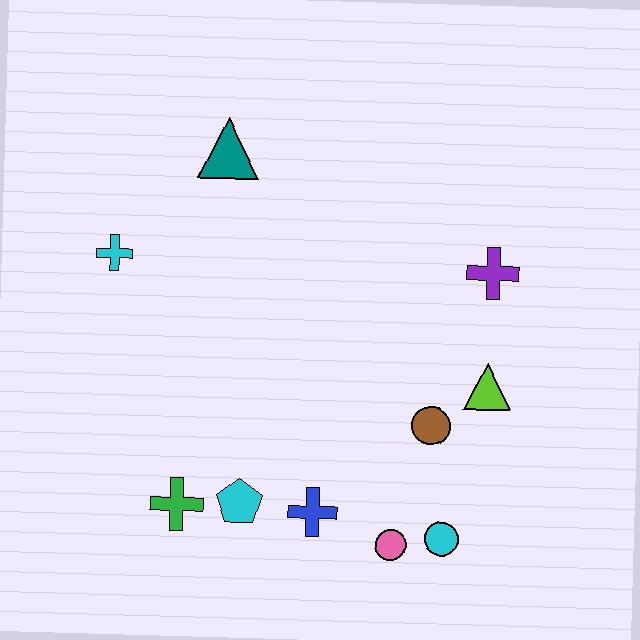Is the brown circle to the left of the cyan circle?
Yes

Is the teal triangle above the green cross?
Yes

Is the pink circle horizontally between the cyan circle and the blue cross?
Yes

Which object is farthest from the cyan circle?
The teal triangle is farthest from the cyan circle.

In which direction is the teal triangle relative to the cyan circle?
The teal triangle is above the cyan circle.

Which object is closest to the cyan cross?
The teal triangle is closest to the cyan cross.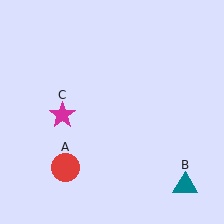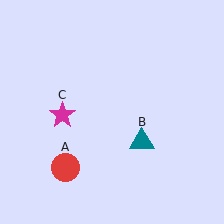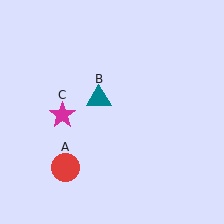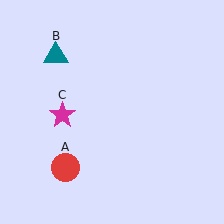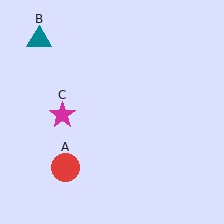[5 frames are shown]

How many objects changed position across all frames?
1 object changed position: teal triangle (object B).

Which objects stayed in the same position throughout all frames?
Red circle (object A) and magenta star (object C) remained stationary.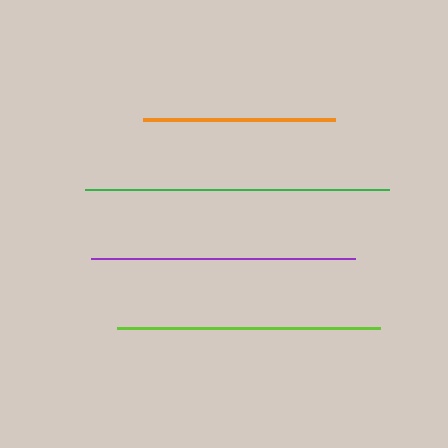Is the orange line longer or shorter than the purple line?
The purple line is longer than the orange line.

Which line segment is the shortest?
The orange line is the shortest at approximately 193 pixels.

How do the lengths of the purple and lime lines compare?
The purple and lime lines are approximately the same length.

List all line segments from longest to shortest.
From longest to shortest: green, purple, lime, orange.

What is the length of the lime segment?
The lime segment is approximately 263 pixels long.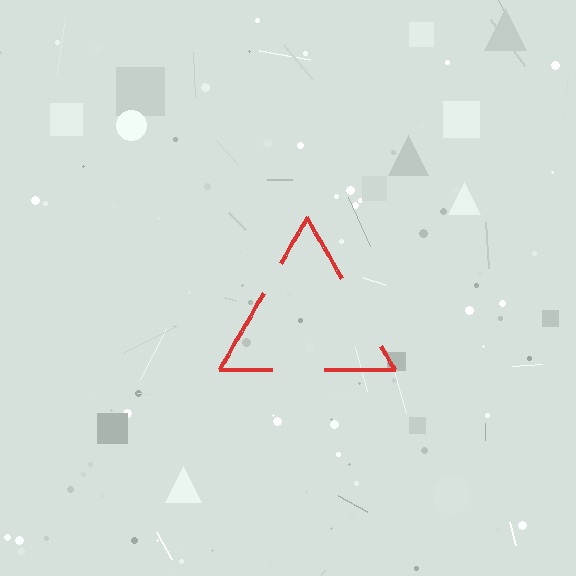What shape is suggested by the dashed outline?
The dashed outline suggests a triangle.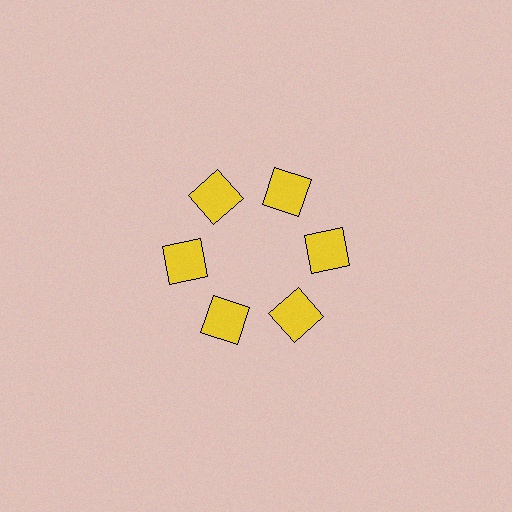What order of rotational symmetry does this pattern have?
This pattern has 6-fold rotational symmetry.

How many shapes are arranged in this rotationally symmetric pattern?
There are 6 shapes, arranged in 6 groups of 1.